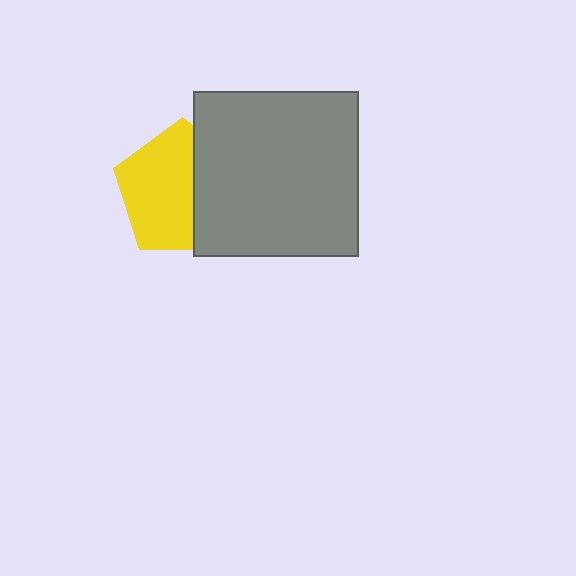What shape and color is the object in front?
The object in front is a gray square.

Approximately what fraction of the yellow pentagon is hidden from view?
Roughly 39% of the yellow pentagon is hidden behind the gray square.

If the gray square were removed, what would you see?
You would see the complete yellow pentagon.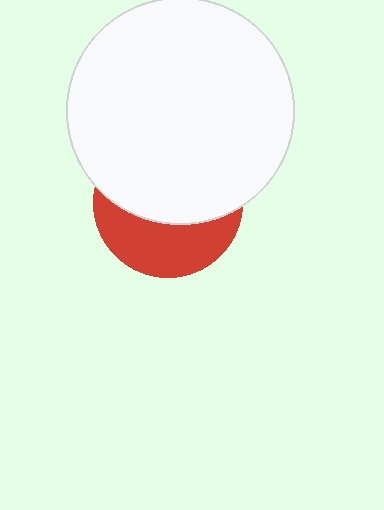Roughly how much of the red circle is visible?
A small part of it is visible (roughly 39%).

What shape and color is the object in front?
The object in front is a white circle.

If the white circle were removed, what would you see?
You would see the complete red circle.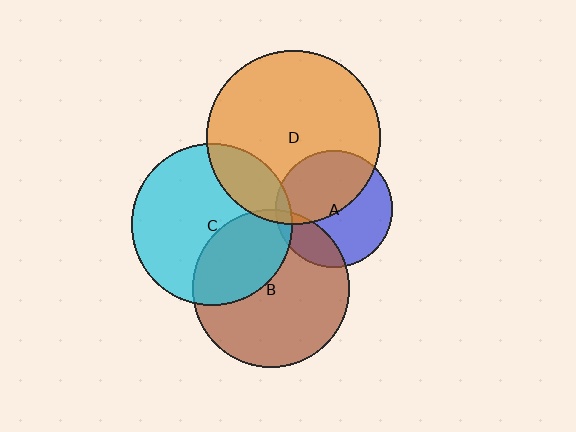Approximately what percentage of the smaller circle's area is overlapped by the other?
Approximately 20%.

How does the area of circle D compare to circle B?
Approximately 1.2 times.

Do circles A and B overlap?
Yes.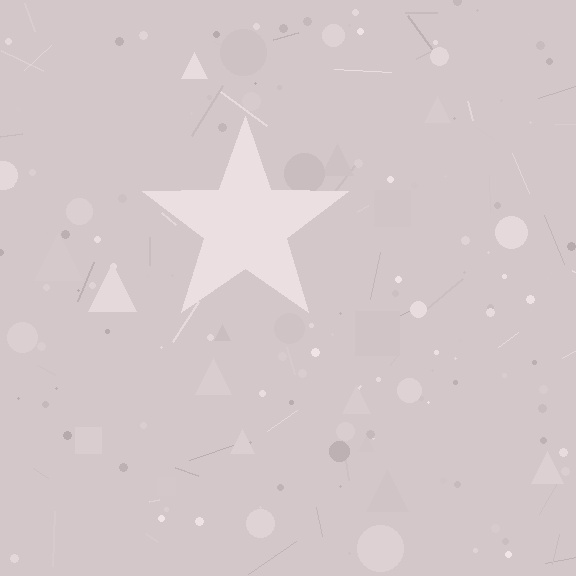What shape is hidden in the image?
A star is hidden in the image.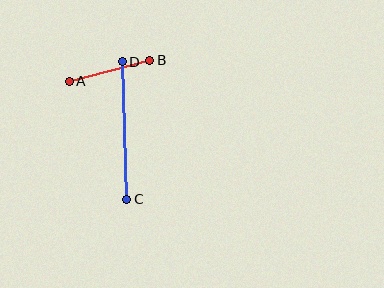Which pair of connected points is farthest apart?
Points C and D are farthest apart.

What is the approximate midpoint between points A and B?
The midpoint is at approximately (110, 70) pixels.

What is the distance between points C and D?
The distance is approximately 138 pixels.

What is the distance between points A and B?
The distance is approximately 83 pixels.